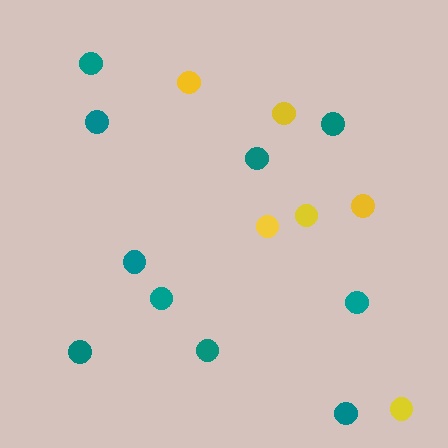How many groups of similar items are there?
There are 2 groups: one group of teal circles (10) and one group of yellow circles (6).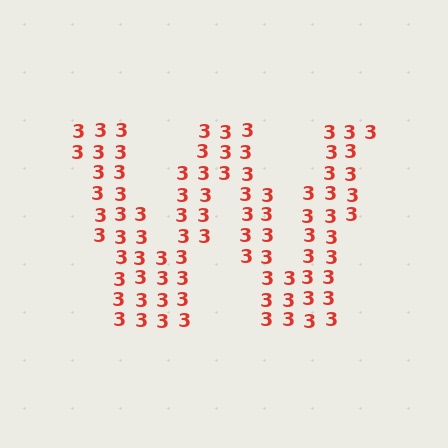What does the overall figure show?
The overall figure shows the letter W.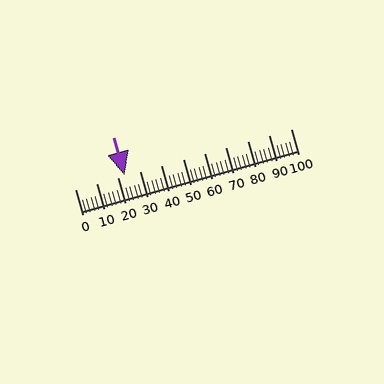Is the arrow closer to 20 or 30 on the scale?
The arrow is closer to 20.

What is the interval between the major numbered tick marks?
The major tick marks are spaced 10 units apart.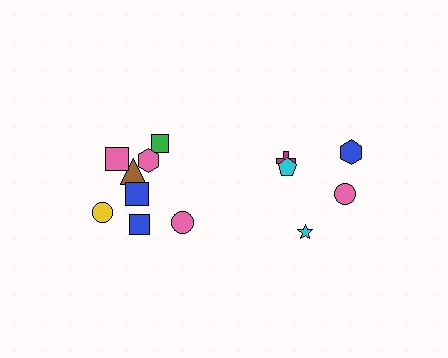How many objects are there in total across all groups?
There are 13 objects.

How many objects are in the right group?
There are 5 objects.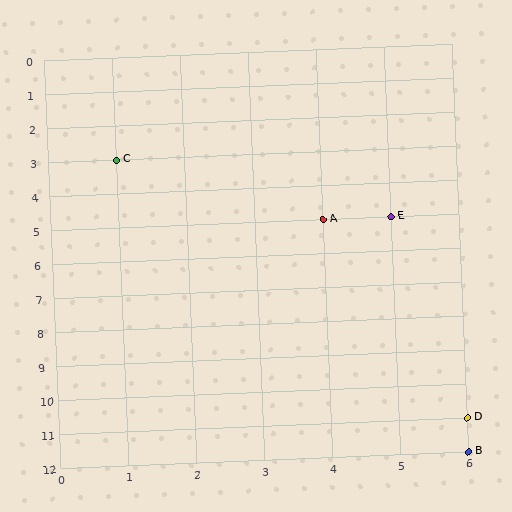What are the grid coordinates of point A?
Point A is at grid coordinates (4, 5).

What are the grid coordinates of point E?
Point E is at grid coordinates (5, 5).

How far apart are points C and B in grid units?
Points C and B are 5 columns and 9 rows apart (about 10.3 grid units diagonally).